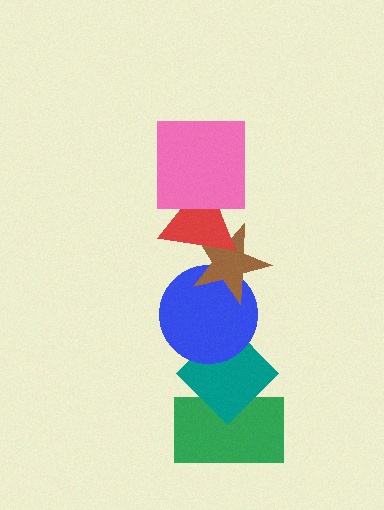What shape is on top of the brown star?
The red triangle is on top of the brown star.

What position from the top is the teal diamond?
The teal diamond is 5th from the top.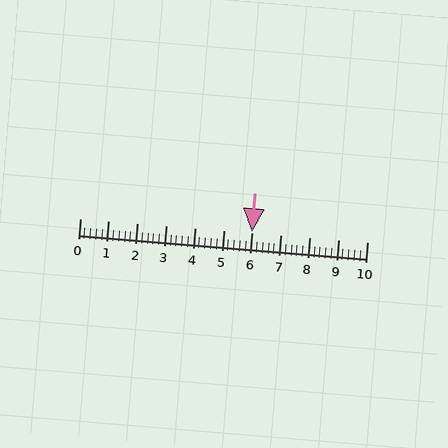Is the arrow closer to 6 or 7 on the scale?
The arrow is closer to 6.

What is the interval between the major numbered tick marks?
The major tick marks are spaced 1 units apart.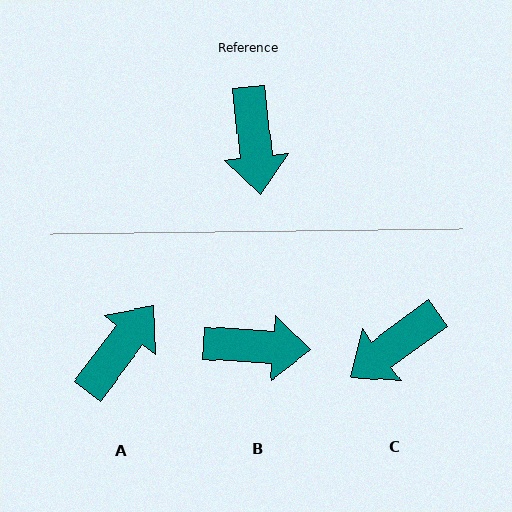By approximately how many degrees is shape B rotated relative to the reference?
Approximately 80 degrees counter-clockwise.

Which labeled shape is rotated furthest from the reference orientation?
A, about 136 degrees away.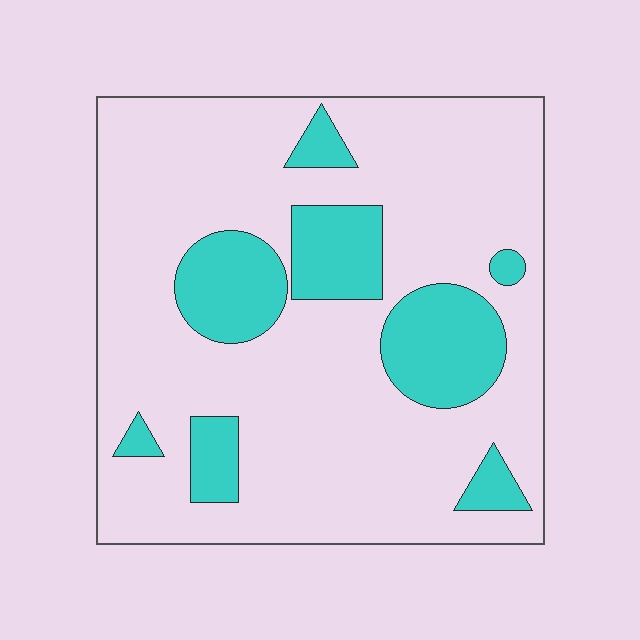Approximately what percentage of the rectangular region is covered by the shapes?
Approximately 20%.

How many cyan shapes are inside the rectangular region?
8.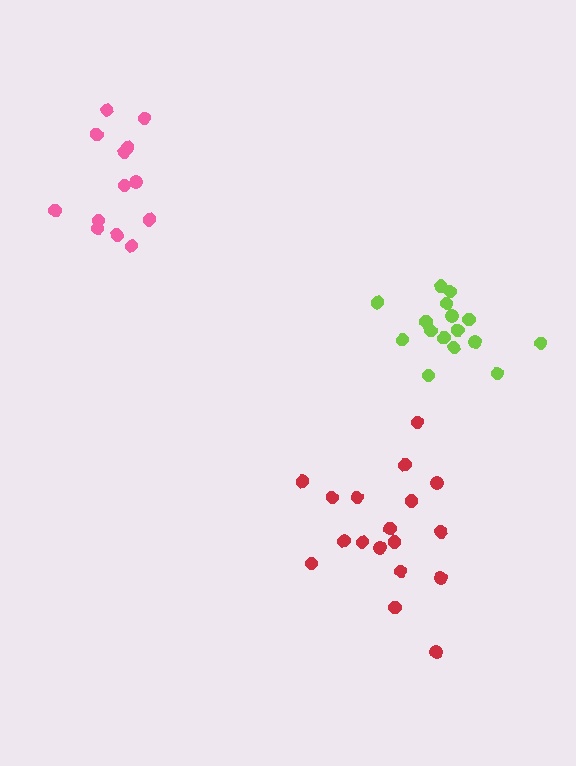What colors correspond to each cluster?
The clusters are colored: lime, red, pink.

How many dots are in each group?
Group 1: 16 dots, Group 2: 18 dots, Group 3: 13 dots (47 total).